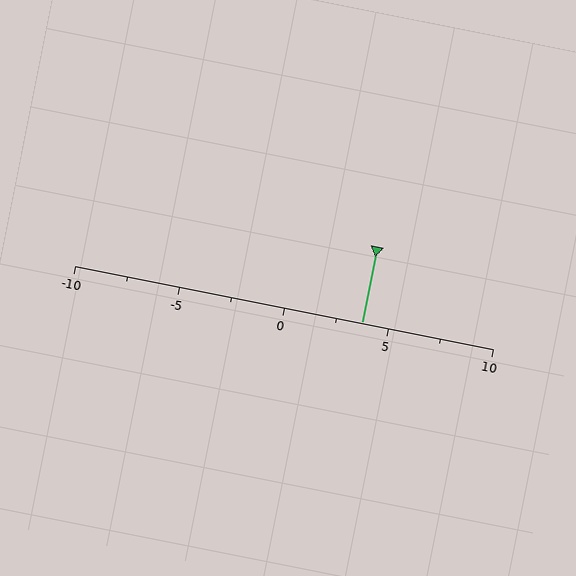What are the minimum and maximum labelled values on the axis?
The axis runs from -10 to 10.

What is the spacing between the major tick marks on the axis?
The major ticks are spaced 5 apart.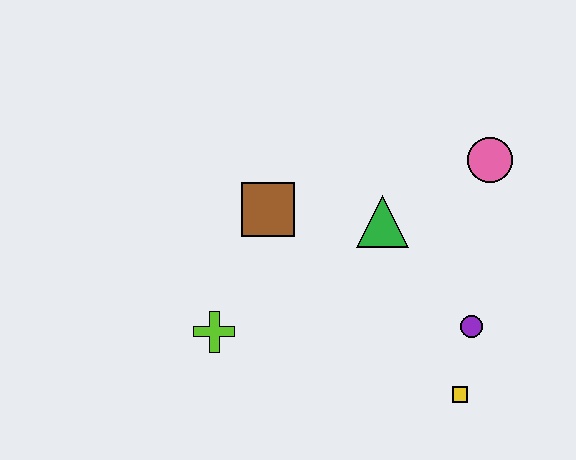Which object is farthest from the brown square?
The yellow square is farthest from the brown square.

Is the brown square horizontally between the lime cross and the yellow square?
Yes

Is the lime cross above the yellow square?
Yes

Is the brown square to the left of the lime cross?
No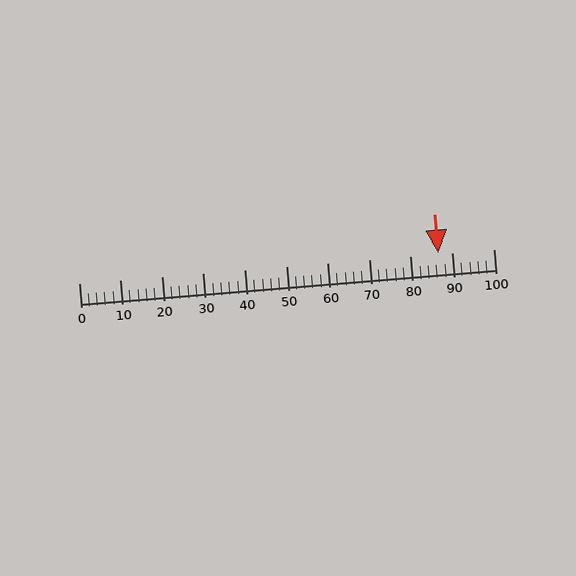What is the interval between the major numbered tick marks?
The major tick marks are spaced 10 units apart.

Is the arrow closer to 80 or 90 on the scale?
The arrow is closer to 90.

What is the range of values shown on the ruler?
The ruler shows values from 0 to 100.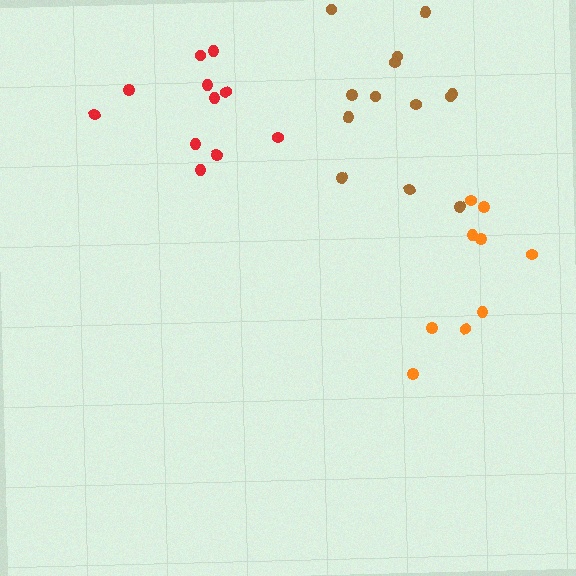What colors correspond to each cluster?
The clusters are colored: brown, orange, red.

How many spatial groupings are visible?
There are 3 spatial groupings.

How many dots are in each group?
Group 1: 13 dots, Group 2: 9 dots, Group 3: 11 dots (33 total).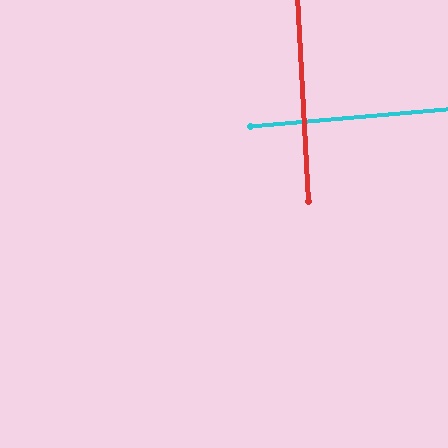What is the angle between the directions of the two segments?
Approximately 88 degrees.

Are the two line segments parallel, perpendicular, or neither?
Perpendicular — they meet at approximately 88°.